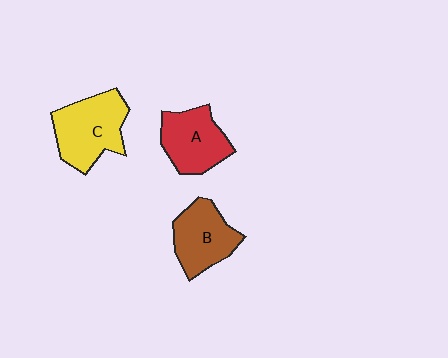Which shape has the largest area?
Shape C (yellow).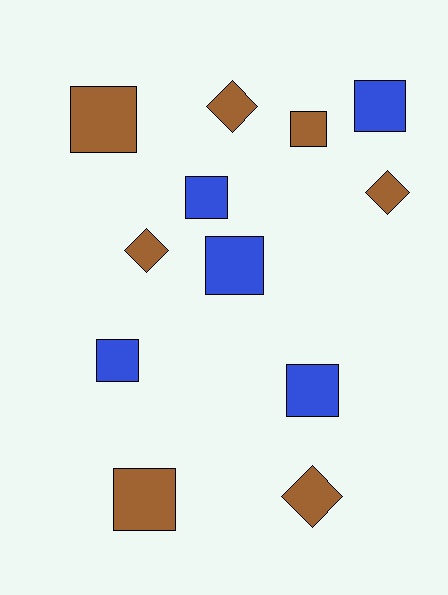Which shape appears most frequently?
Square, with 8 objects.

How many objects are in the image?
There are 12 objects.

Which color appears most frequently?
Brown, with 7 objects.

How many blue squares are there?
There are 5 blue squares.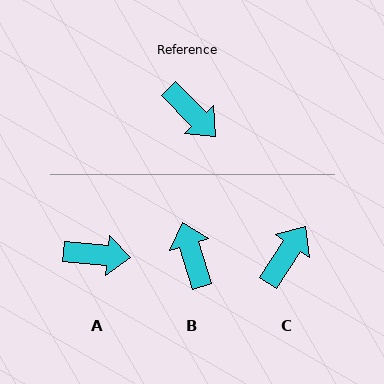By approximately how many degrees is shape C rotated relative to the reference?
Approximately 103 degrees counter-clockwise.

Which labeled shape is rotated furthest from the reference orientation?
B, about 153 degrees away.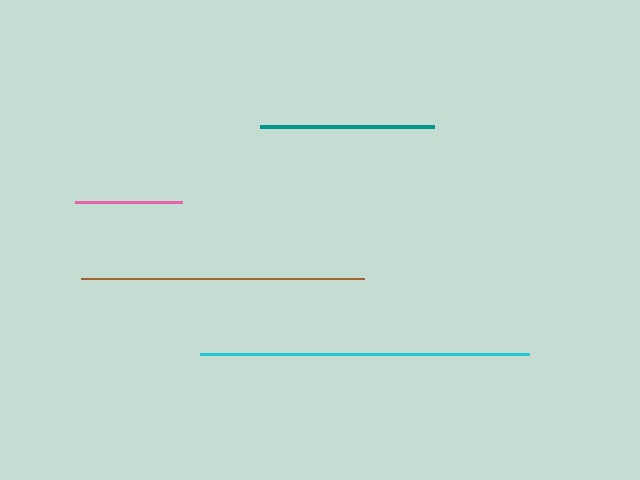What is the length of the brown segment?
The brown segment is approximately 283 pixels long.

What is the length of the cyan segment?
The cyan segment is approximately 329 pixels long.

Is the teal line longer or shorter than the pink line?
The teal line is longer than the pink line.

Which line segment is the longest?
The cyan line is the longest at approximately 329 pixels.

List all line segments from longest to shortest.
From longest to shortest: cyan, brown, teal, pink.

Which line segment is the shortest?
The pink line is the shortest at approximately 107 pixels.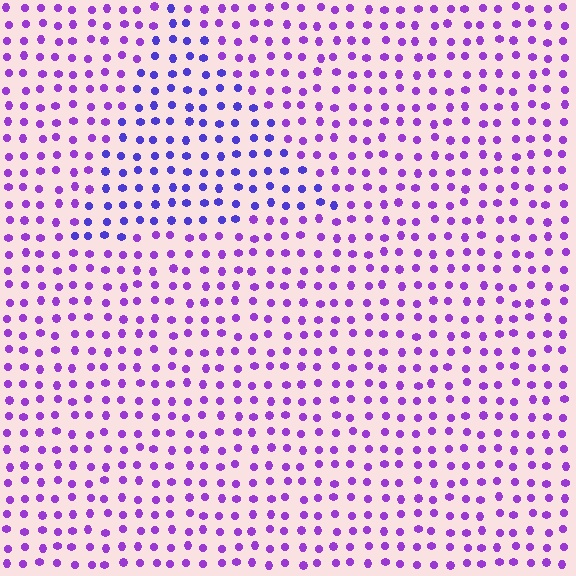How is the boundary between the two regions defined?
The boundary is defined purely by a slight shift in hue (about 30 degrees). Spacing, size, and orientation are identical on both sides.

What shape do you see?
I see a triangle.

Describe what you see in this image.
The image is filled with small purple elements in a uniform arrangement. A triangle-shaped region is visible where the elements are tinted to a slightly different hue, forming a subtle color boundary.